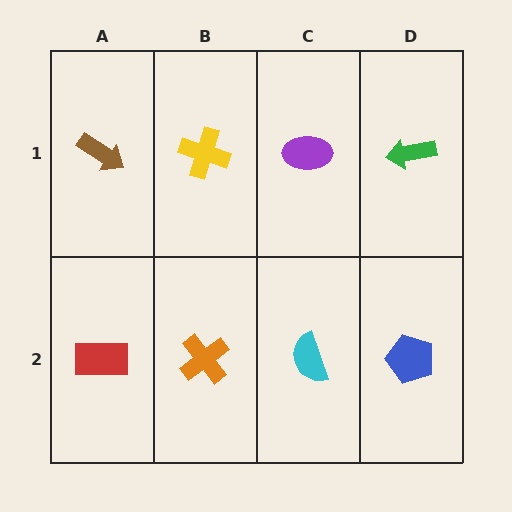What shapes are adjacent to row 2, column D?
A green arrow (row 1, column D), a cyan semicircle (row 2, column C).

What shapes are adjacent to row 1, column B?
An orange cross (row 2, column B), a brown arrow (row 1, column A), a purple ellipse (row 1, column C).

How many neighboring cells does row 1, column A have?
2.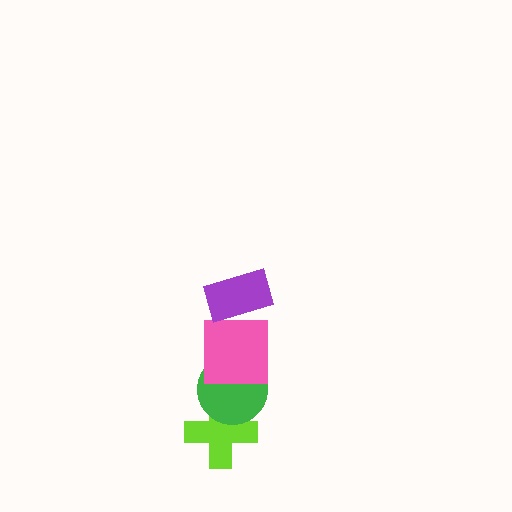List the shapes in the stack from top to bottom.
From top to bottom: the purple rectangle, the pink square, the green circle, the lime cross.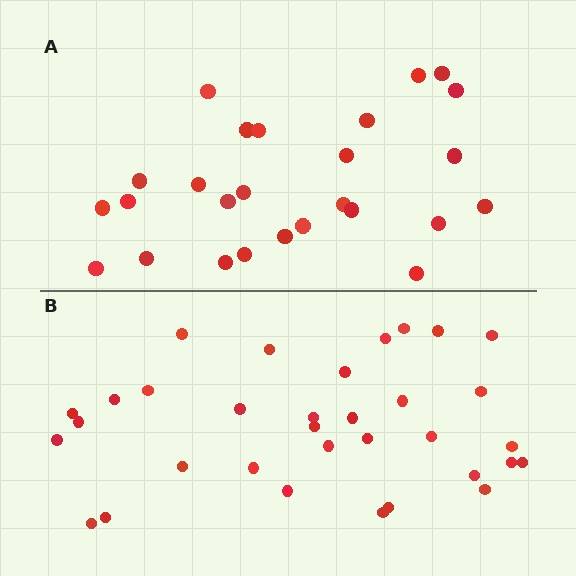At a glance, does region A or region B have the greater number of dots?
Region B (the bottom region) has more dots.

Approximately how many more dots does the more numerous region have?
Region B has roughly 8 or so more dots than region A.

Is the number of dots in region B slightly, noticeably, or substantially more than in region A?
Region B has noticeably more, but not dramatically so. The ratio is roughly 1.3 to 1.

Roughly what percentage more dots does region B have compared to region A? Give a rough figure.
About 25% more.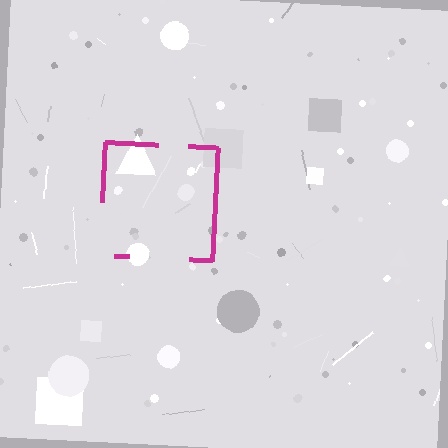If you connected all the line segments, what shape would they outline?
They would outline a square.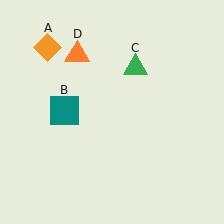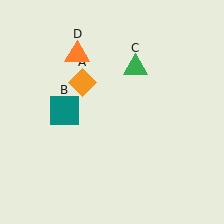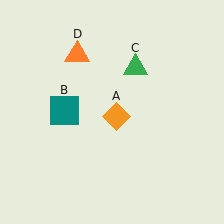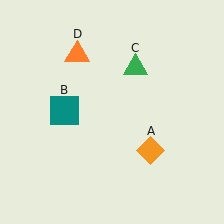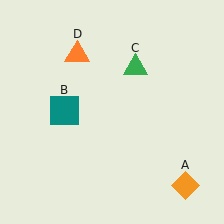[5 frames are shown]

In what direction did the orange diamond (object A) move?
The orange diamond (object A) moved down and to the right.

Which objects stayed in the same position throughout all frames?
Teal square (object B) and green triangle (object C) and orange triangle (object D) remained stationary.